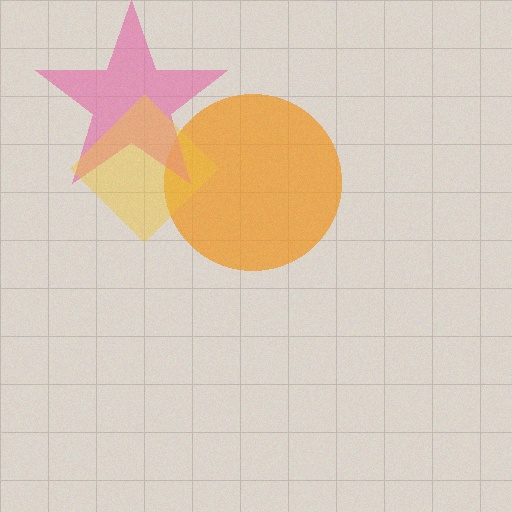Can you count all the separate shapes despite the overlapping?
Yes, there are 3 separate shapes.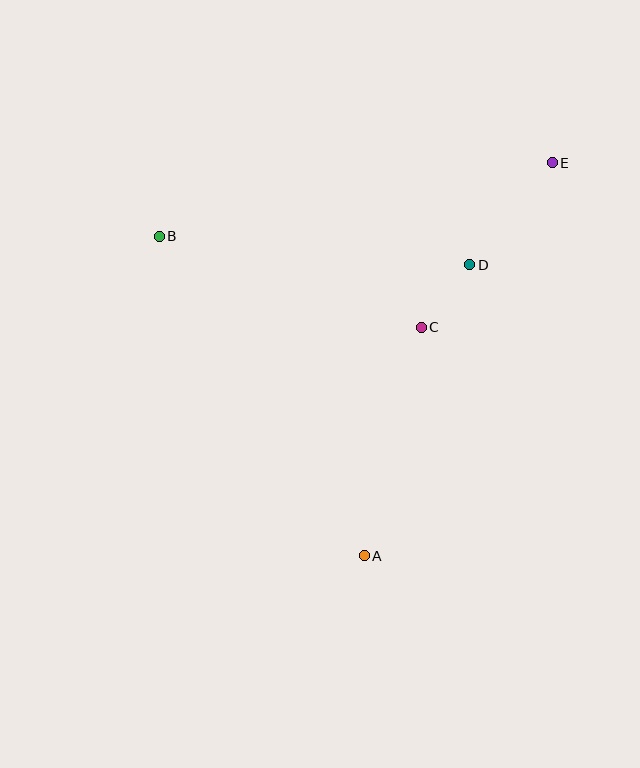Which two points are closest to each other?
Points C and D are closest to each other.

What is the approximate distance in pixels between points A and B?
The distance between A and B is approximately 380 pixels.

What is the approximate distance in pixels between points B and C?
The distance between B and C is approximately 277 pixels.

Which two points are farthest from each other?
Points A and E are farthest from each other.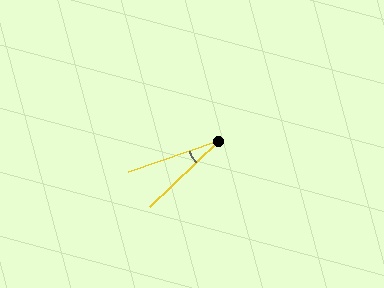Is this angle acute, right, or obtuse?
It is acute.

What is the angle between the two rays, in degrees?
Approximately 24 degrees.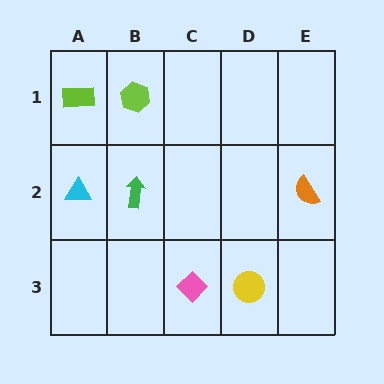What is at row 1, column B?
A lime hexagon.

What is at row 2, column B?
A green arrow.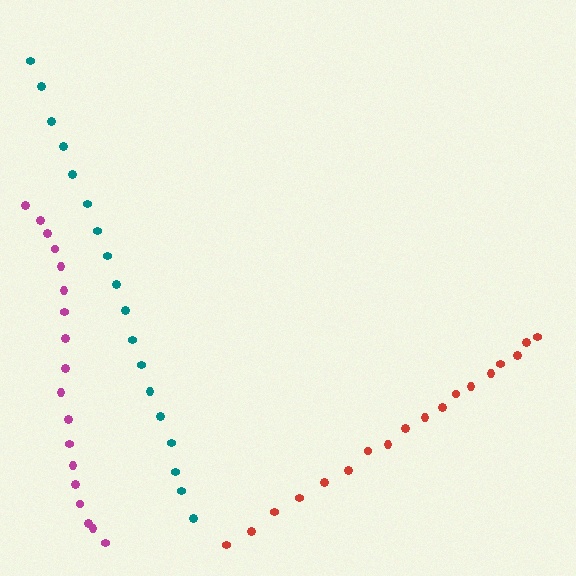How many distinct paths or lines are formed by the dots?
There are 3 distinct paths.